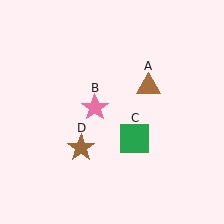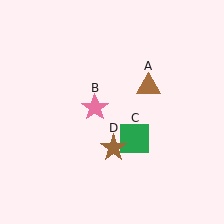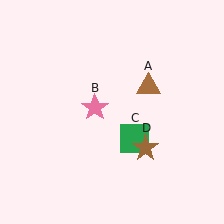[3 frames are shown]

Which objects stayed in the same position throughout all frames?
Brown triangle (object A) and pink star (object B) and green square (object C) remained stationary.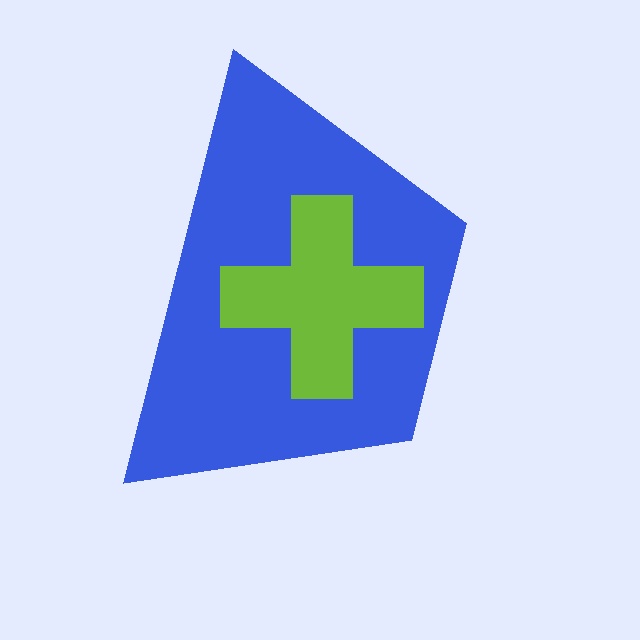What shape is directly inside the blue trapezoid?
The lime cross.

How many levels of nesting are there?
2.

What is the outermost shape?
The blue trapezoid.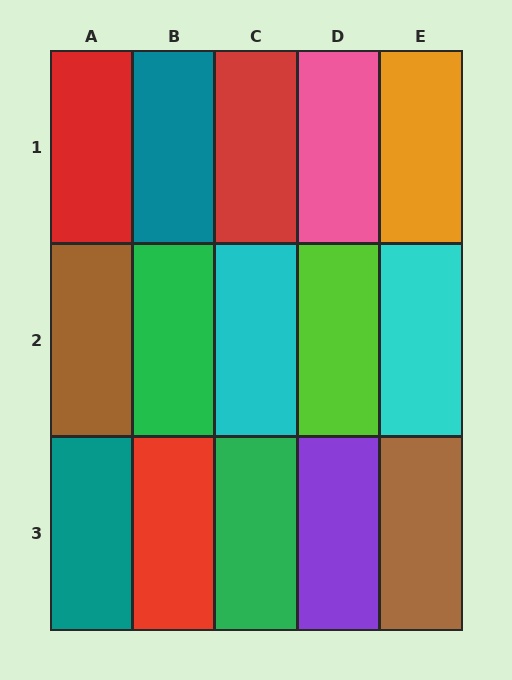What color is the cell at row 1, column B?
Teal.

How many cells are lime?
1 cell is lime.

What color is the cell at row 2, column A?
Brown.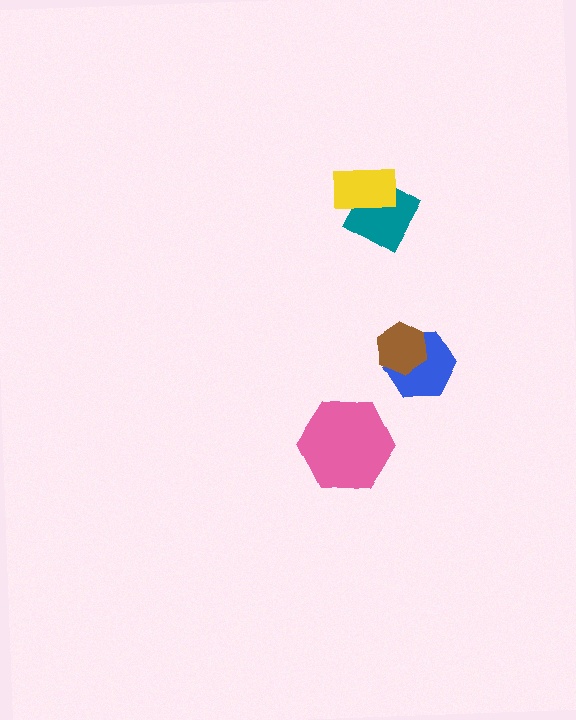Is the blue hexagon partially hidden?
Yes, it is partially covered by another shape.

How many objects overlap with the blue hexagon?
1 object overlaps with the blue hexagon.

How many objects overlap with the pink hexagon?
0 objects overlap with the pink hexagon.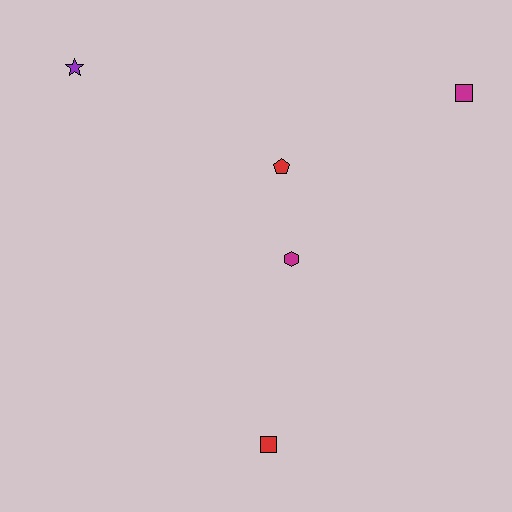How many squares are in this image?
There are 2 squares.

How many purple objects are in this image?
There is 1 purple object.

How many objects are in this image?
There are 5 objects.